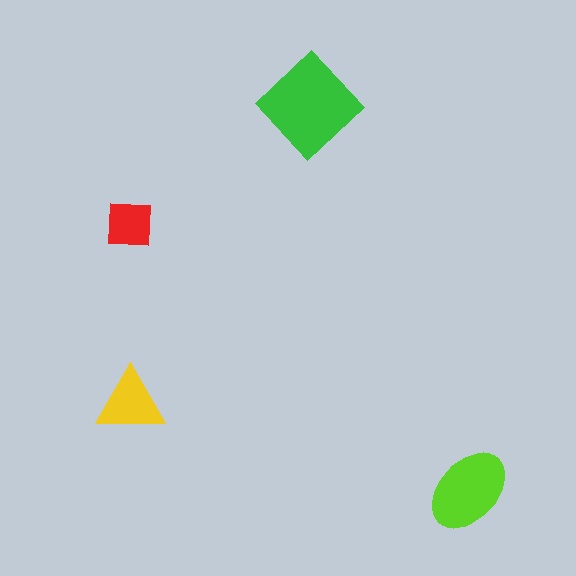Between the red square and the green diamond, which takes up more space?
The green diamond.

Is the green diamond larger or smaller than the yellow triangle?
Larger.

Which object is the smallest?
The red square.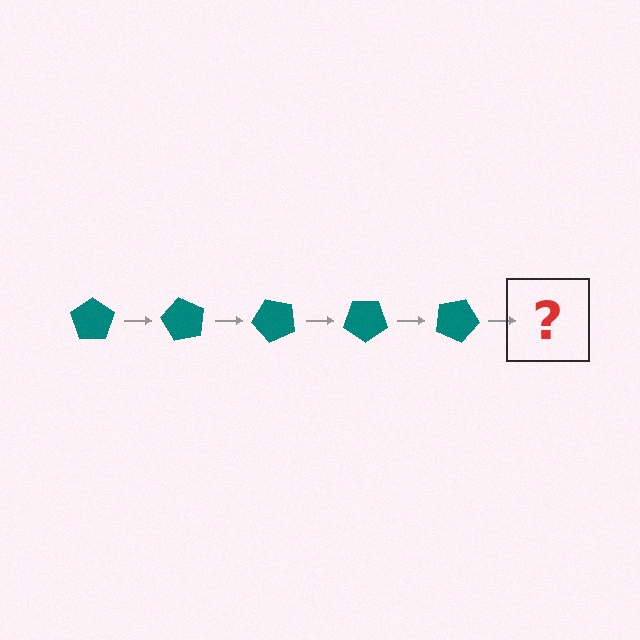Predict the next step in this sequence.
The next step is a teal pentagon rotated 300 degrees.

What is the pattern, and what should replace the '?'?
The pattern is that the pentagon rotates 60 degrees each step. The '?' should be a teal pentagon rotated 300 degrees.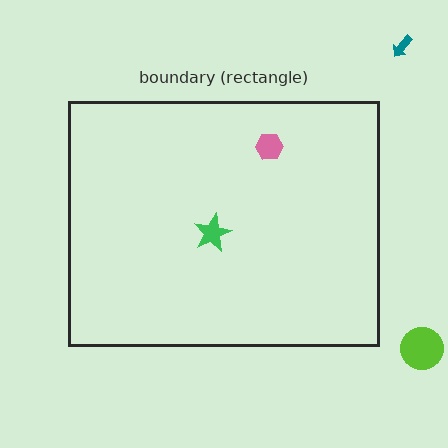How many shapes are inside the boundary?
2 inside, 2 outside.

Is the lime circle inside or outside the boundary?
Outside.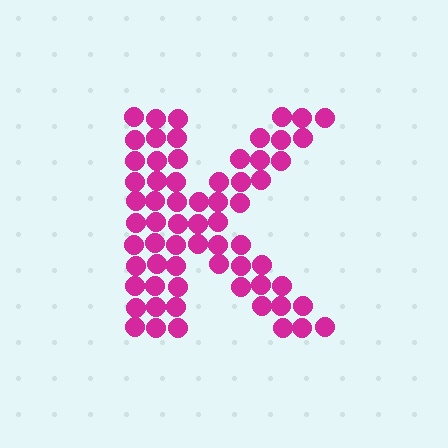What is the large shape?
The large shape is the letter K.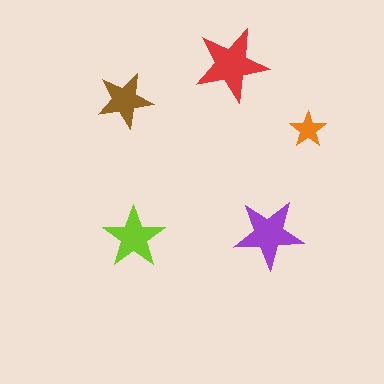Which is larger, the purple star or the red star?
The red one.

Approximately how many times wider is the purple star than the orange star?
About 2 times wider.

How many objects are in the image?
There are 5 objects in the image.